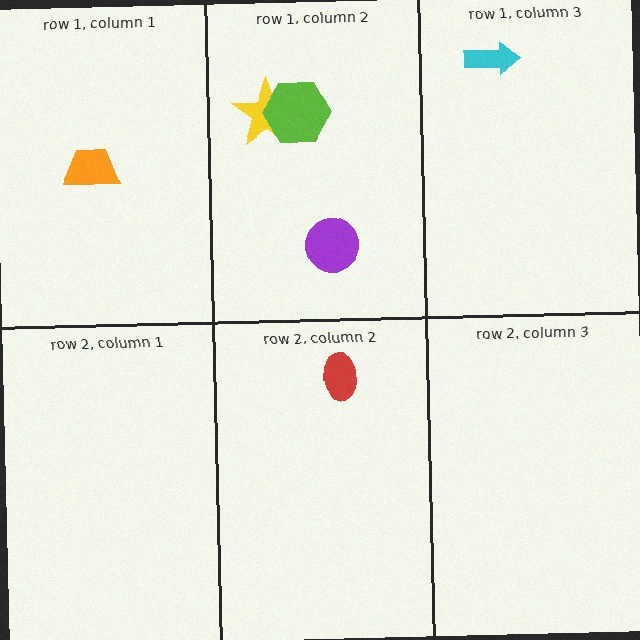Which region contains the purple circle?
The row 1, column 2 region.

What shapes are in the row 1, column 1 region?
The orange trapezoid.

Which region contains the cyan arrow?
The row 1, column 3 region.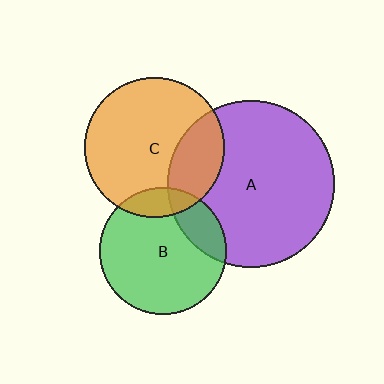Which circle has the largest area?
Circle A (purple).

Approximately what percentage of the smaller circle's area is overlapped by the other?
Approximately 15%.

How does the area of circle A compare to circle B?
Approximately 1.7 times.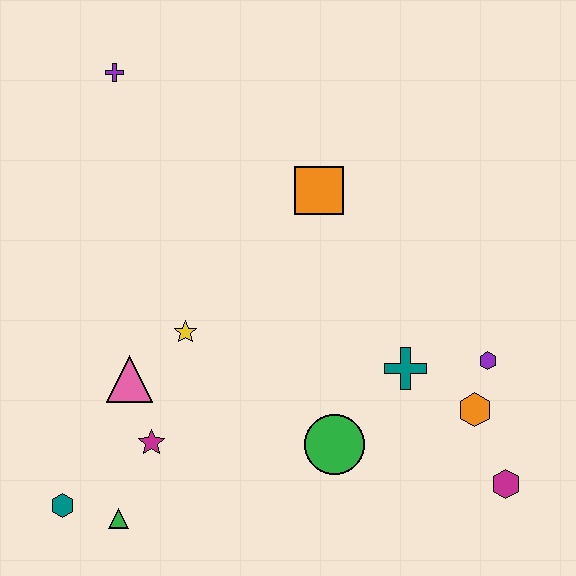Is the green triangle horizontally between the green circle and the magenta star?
No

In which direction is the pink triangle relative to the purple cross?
The pink triangle is below the purple cross.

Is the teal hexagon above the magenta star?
No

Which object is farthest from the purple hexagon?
The purple cross is farthest from the purple hexagon.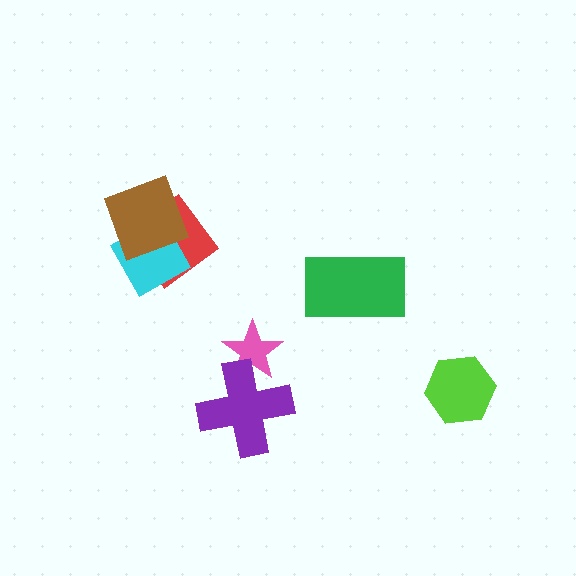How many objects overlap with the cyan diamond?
2 objects overlap with the cyan diamond.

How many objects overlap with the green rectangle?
0 objects overlap with the green rectangle.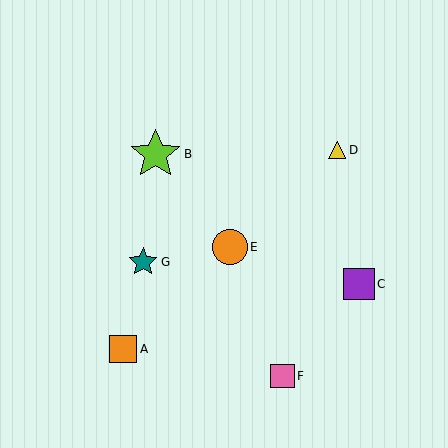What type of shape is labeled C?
Shape C is a purple square.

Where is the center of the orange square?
The center of the orange square is at (123, 349).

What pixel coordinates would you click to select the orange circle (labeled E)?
Click at (230, 247) to select the orange circle E.